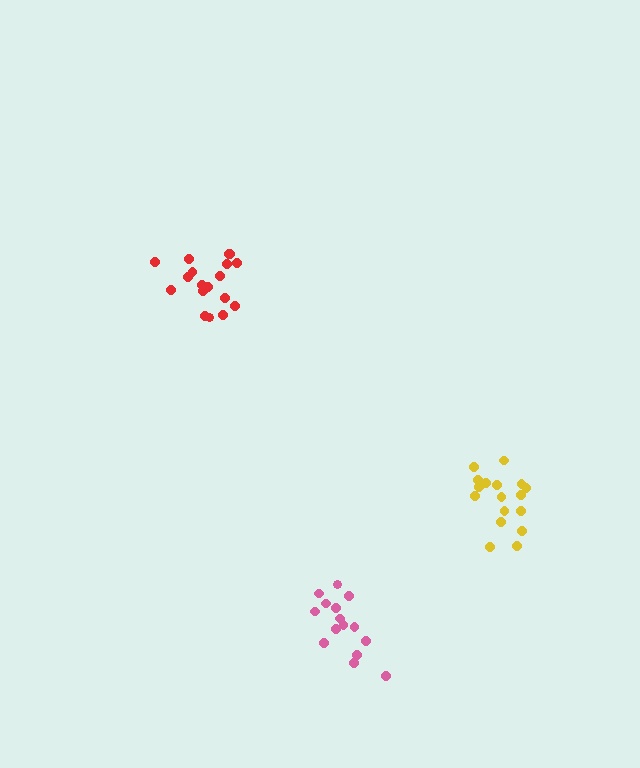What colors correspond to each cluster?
The clusters are colored: yellow, red, pink.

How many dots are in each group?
Group 1: 17 dots, Group 2: 18 dots, Group 3: 15 dots (50 total).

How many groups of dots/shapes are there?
There are 3 groups.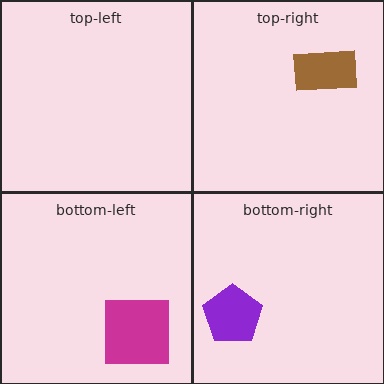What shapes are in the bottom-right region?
The purple pentagon.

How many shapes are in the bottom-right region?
1.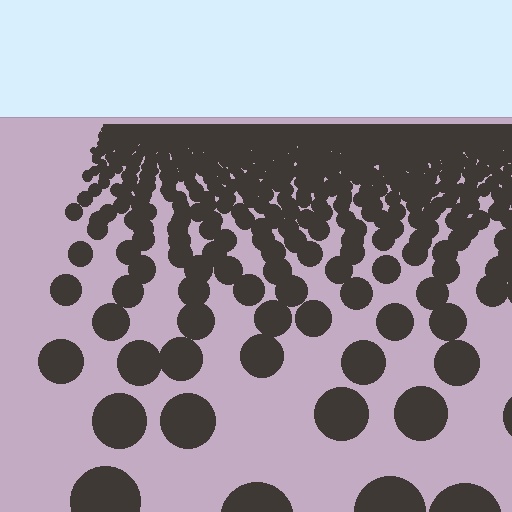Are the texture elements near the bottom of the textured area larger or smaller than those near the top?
Larger. Near the bottom, elements are closer to the viewer and appear at a bigger on-screen size.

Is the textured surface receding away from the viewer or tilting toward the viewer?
The surface is receding away from the viewer. Texture elements get smaller and denser toward the top.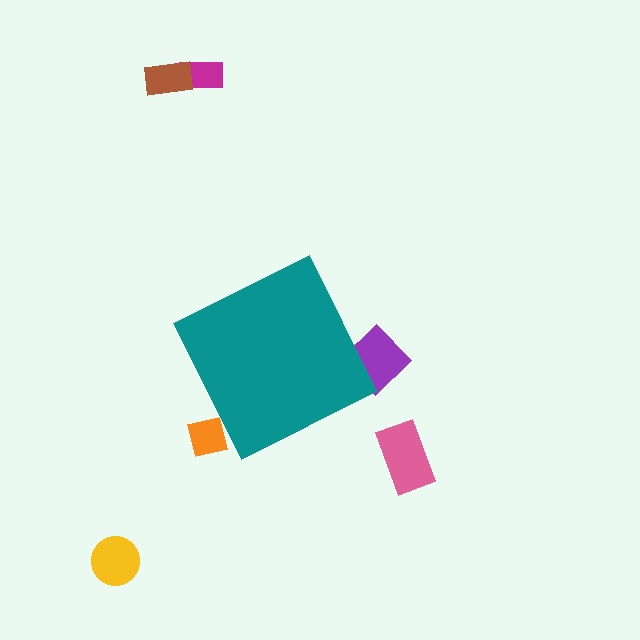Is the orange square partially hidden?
Yes, the orange square is partially hidden behind the teal diamond.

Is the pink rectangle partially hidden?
No, the pink rectangle is fully visible.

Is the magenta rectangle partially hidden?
No, the magenta rectangle is fully visible.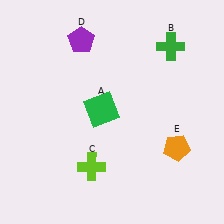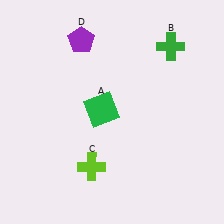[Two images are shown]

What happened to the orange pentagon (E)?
The orange pentagon (E) was removed in Image 2. It was in the bottom-right area of Image 1.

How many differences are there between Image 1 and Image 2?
There is 1 difference between the two images.